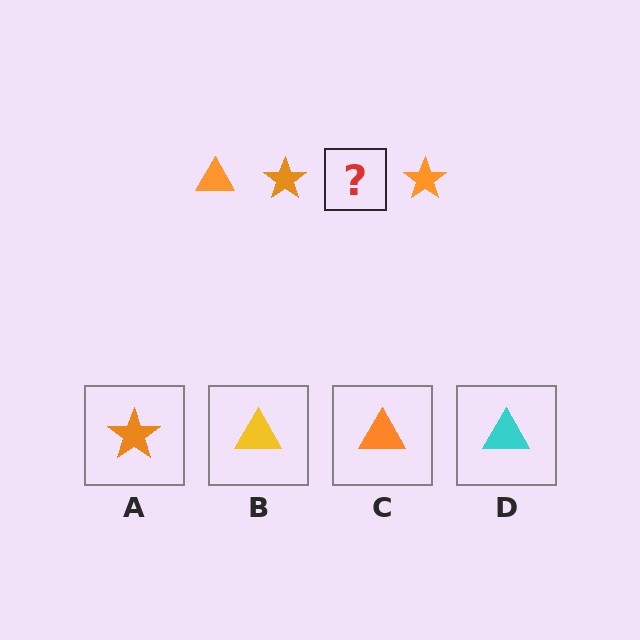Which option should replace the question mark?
Option C.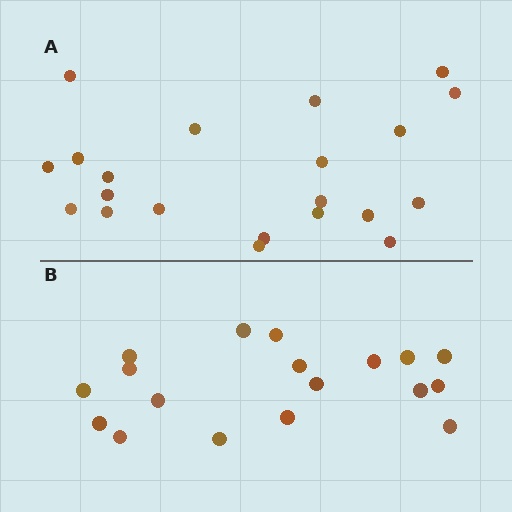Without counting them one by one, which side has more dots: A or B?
Region A (the top region) has more dots.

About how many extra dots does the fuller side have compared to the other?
Region A has just a few more — roughly 2 or 3 more dots than region B.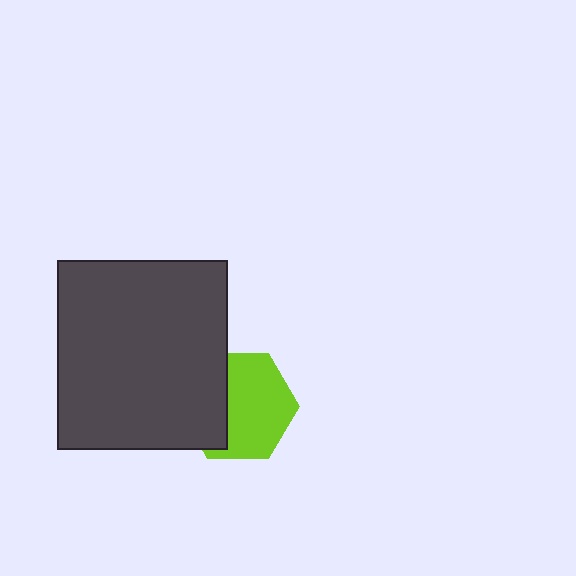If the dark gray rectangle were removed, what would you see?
You would see the complete lime hexagon.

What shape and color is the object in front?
The object in front is a dark gray rectangle.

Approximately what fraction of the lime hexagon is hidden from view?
Roughly 36% of the lime hexagon is hidden behind the dark gray rectangle.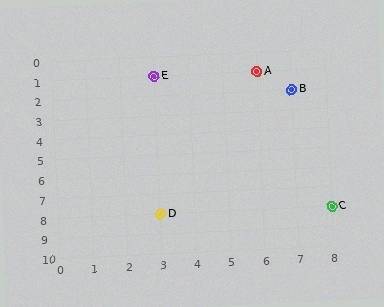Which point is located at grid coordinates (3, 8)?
Point D is at (3, 8).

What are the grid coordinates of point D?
Point D is at grid coordinates (3, 8).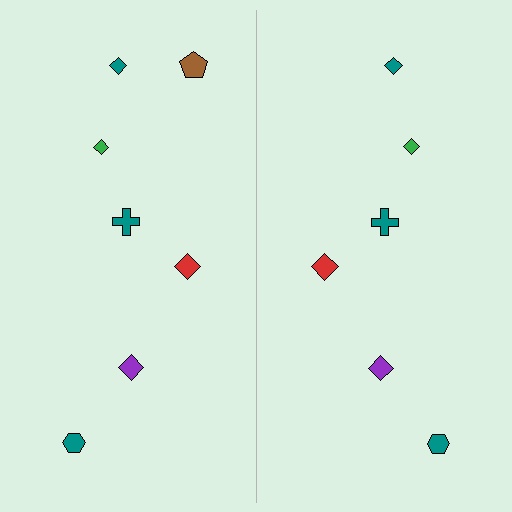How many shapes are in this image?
There are 13 shapes in this image.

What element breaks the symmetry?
A brown pentagon is missing from the right side.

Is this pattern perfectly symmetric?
No, the pattern is not perfectly symmetric. A brown pentagon is missing from the right side.